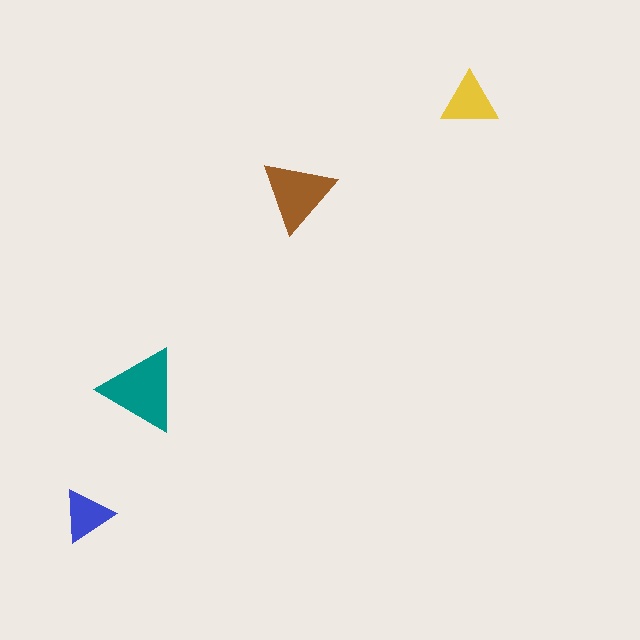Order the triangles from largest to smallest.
the teal one, the brown one, the yellow one, the blue one.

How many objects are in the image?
There are 4 objects in the image.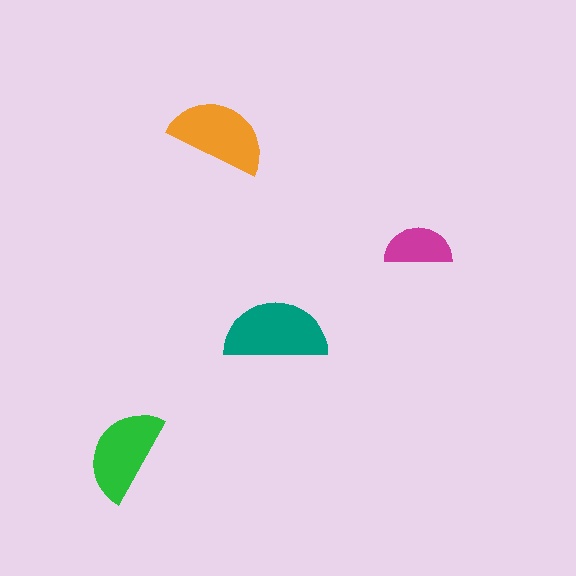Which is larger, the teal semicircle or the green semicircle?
The teal one.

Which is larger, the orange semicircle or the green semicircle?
The orange one.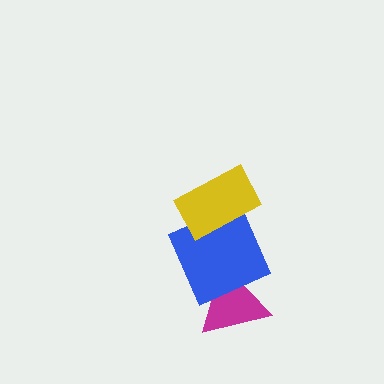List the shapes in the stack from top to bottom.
From top to bottom: the yellow rectangle, the blue square, the magenta triangle.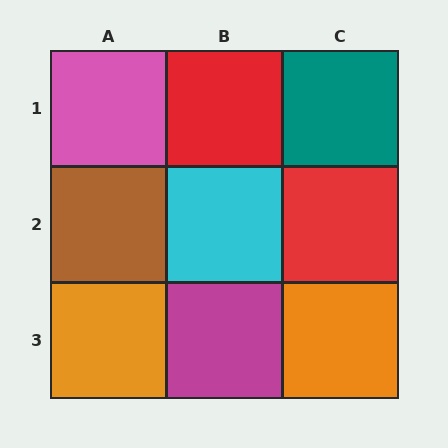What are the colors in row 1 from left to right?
Pink, red, teal.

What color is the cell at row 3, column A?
Orange.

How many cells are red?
2 cells are red.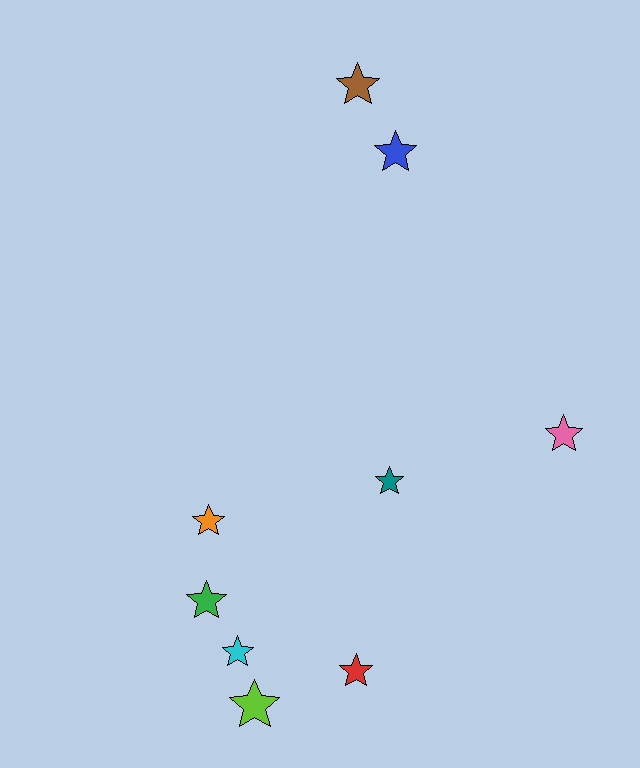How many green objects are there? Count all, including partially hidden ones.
There is 1 green object.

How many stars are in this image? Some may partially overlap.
There are 9 stars.